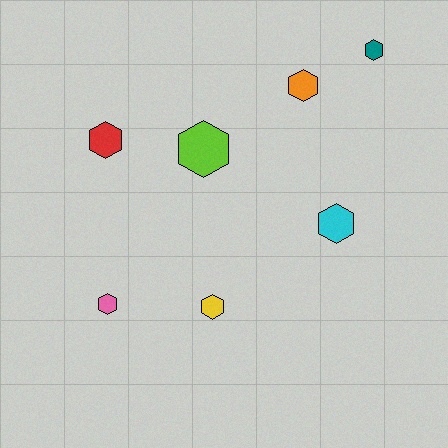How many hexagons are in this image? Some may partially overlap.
There are 7 hexagons.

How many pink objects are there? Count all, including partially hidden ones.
There is 1 pink object.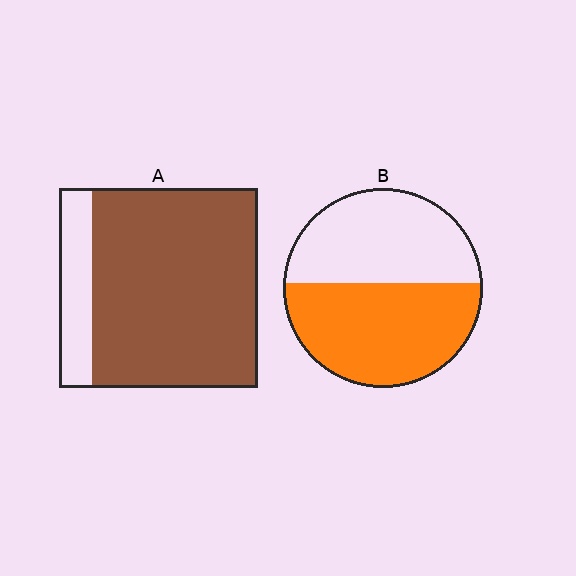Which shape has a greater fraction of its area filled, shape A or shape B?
Shape A.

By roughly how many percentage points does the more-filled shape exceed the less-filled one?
By roughly 30 percentage points (A over B).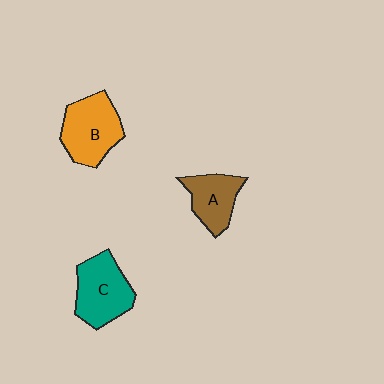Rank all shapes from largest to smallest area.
From largest to smallest: B (orange), C (teal), A (brown).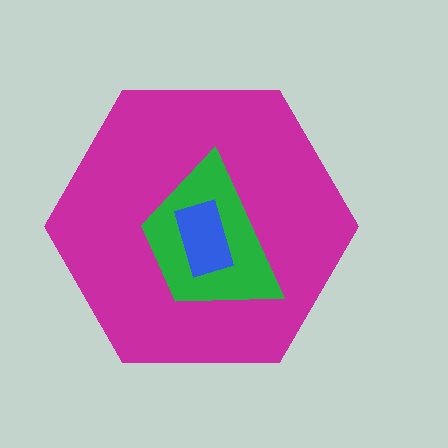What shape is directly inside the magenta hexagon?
The green trapezoid.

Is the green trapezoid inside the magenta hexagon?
Yes.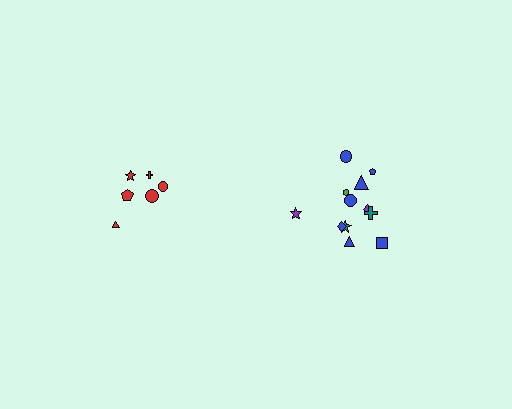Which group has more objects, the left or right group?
The right group.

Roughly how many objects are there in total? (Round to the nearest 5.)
Roughly 20 objects in total.